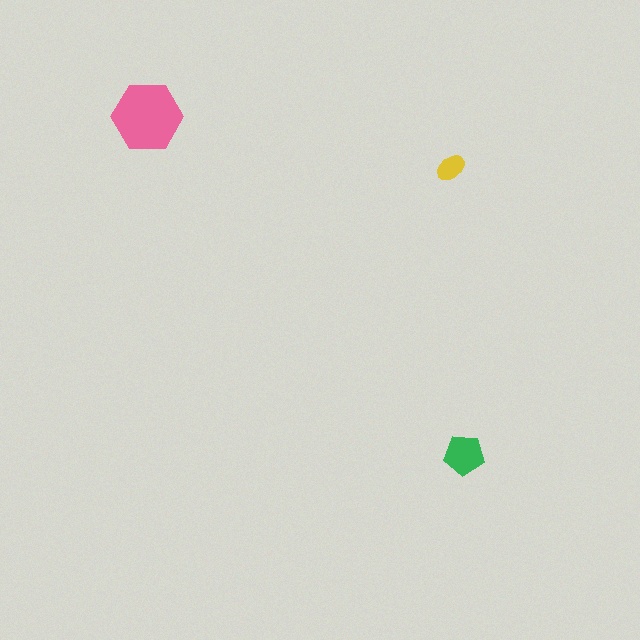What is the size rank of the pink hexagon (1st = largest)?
1st.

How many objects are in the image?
There are 3 objects in the image.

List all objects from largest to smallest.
The pink hexagon, the green pentagon, the yellow ellipse.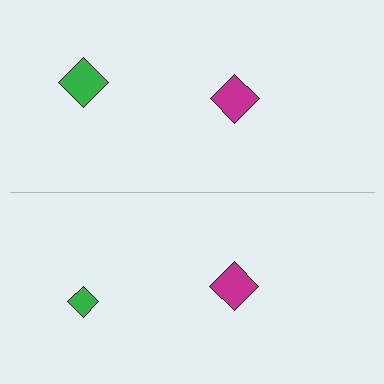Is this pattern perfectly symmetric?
No, the pattern is not perfectly symmetric. The green diamond on the bottom side has a different size than its mirror counterpart.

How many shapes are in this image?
There are 4 shapes in this image.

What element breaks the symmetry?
The green diamond on the bottom side has a different size than its mirror counterpart.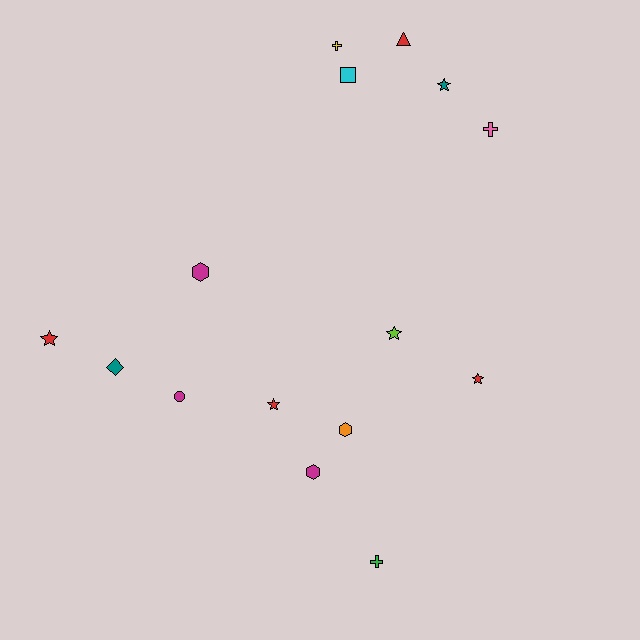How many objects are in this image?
There are 15 objects.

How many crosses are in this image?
There are 3 crosses.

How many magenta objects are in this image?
There are 3 magenta objects.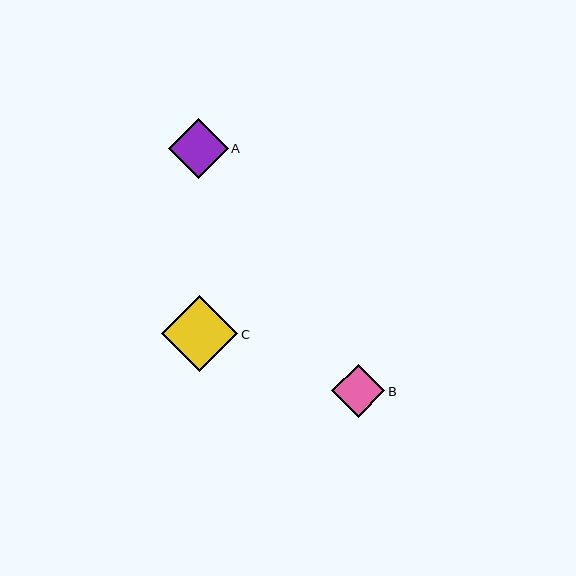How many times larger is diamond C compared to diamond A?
Diamond C is approximately 1.3 times the size of diamond A.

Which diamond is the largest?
Diamond C is the largest with a size of approximately 76 pixels.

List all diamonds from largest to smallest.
From largest to smallest: C, A, B.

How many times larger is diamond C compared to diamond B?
Diamond C is approximately 1.4 times the size of diamond B.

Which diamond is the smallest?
Diamond B is the smallest with a size of approximately 53 pixels.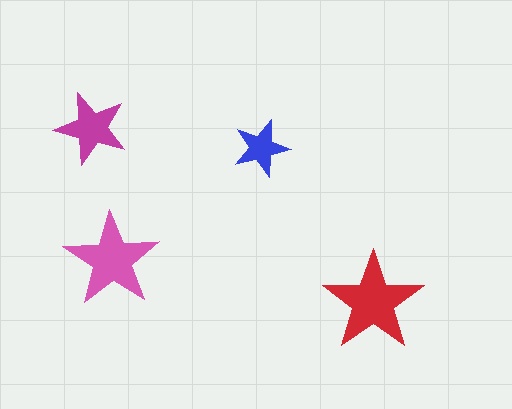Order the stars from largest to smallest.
the red one, the pink one, the magenta one, the blue one.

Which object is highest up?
The magenta star is topmost.